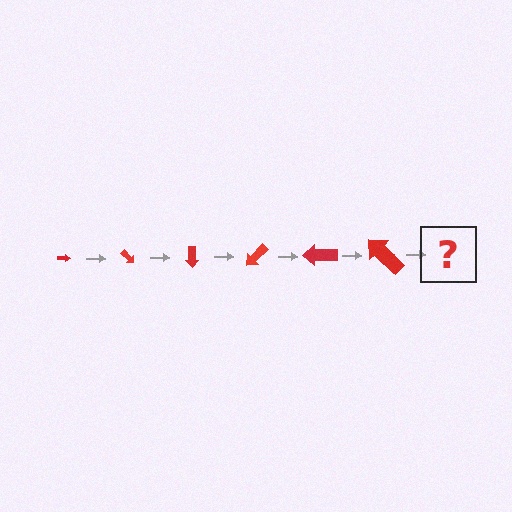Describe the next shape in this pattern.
It should be an arrow, larger than the previous one and rotated 270 degrees from the start.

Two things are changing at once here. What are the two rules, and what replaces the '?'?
The two rules are that the arrow grows larger each step and it rotates 45 degrees each step. The '?' should be an arrow, larger than the previous one and rotated 270 degrees from the start.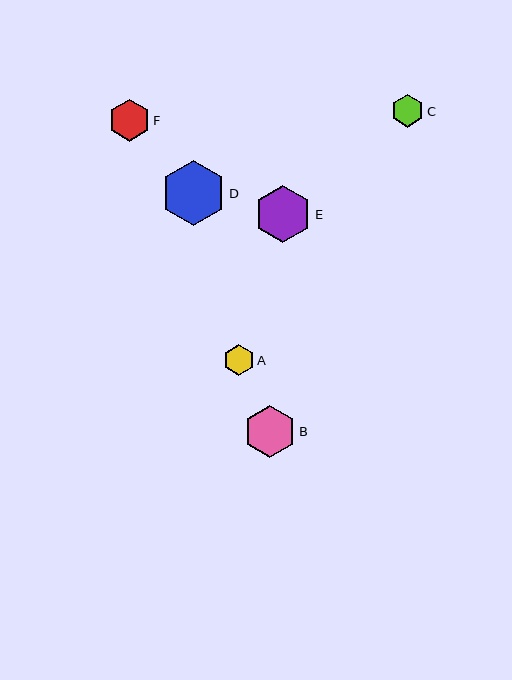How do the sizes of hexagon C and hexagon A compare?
Hexagon C and hexagon A are approximately the same size.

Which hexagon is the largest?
Hexagon D is the largest with a size of approximately 65 pixels.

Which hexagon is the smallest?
Hexagon A is the smallest with a size of approximately 31 pixels.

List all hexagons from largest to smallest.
From largest to smallest: D, E, B, F, C, A.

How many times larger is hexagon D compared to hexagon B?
Hexagon D is approximately 1.3 times the size of hexagon B.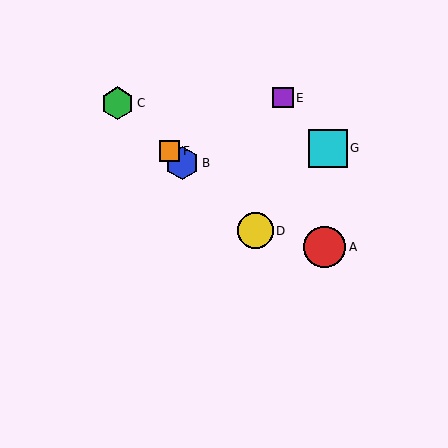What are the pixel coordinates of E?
Object E is at (283, 98).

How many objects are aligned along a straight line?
4 objects (B, C, D, F) are aligned along a straight line.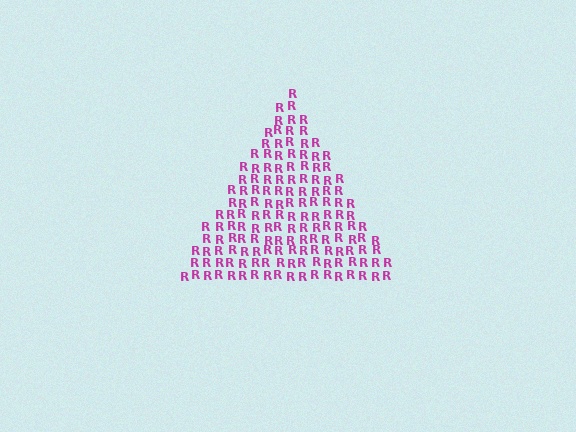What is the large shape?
The large shape is a triangle.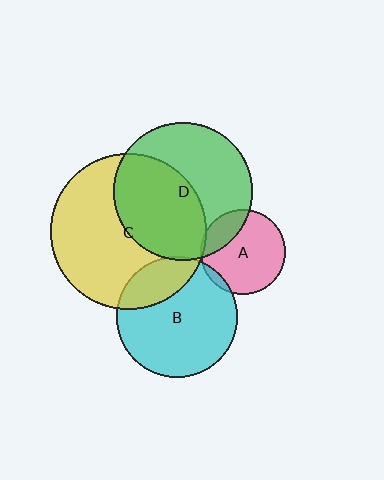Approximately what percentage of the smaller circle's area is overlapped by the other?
Approximately 5%.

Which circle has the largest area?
Circle C (yellow).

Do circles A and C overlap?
Yes.